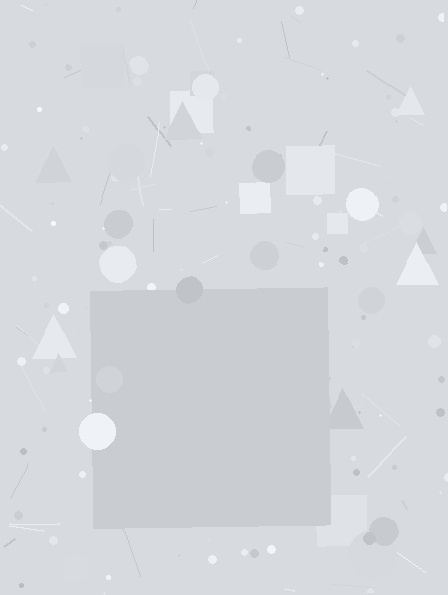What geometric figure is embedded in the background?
A square is embedded in the background.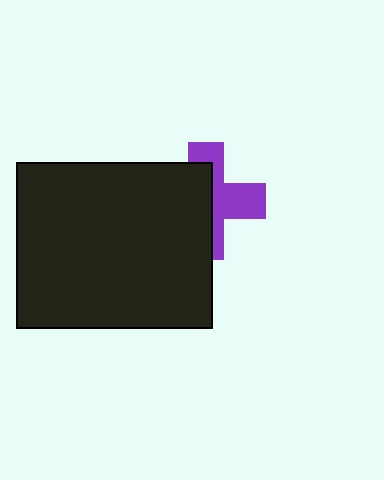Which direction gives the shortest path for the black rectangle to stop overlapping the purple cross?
Moving left gives the shortest separation.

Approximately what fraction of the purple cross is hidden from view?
Roughly 55% of the purple cross is hidden behind the black rectangle.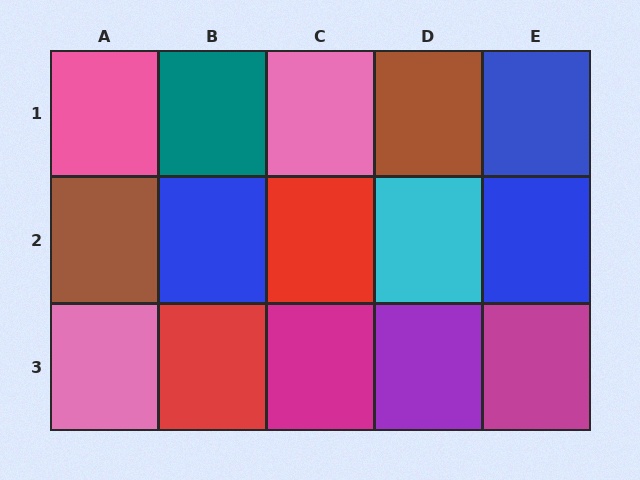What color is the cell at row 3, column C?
Magenta.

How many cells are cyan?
1 cell is cyan.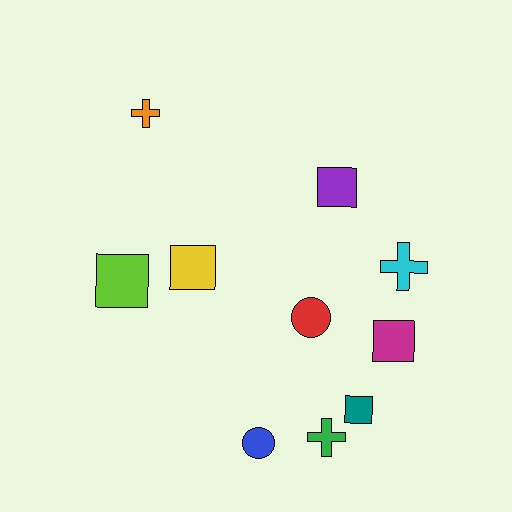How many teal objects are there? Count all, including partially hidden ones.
There is 1 teal object.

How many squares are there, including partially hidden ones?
There are 5 squares.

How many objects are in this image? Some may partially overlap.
There are 10 objects.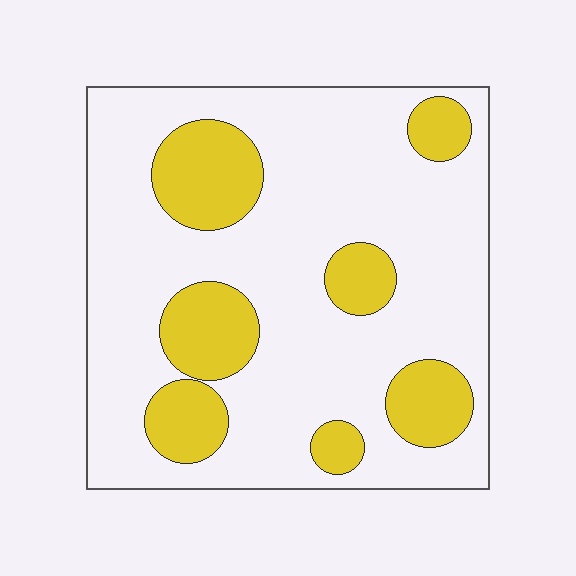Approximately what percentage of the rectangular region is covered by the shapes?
Approximately 25%.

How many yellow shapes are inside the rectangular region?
7.